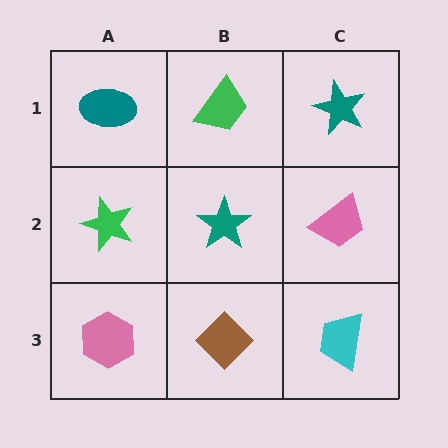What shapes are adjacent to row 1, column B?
A teal star (row 2, column B), a teal ellipse (row 1, column A), a teal star (row 1, column C).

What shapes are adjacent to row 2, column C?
A teal star (row 1, column C), a cyan trapezoid (row 3, column C), a teal star (row 2, column B).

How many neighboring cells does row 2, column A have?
3.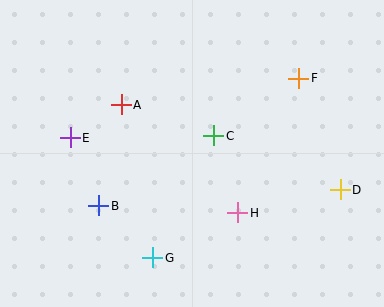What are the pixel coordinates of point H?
Point H is at (238, 213).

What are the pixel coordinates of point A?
Point A is at (121, 105).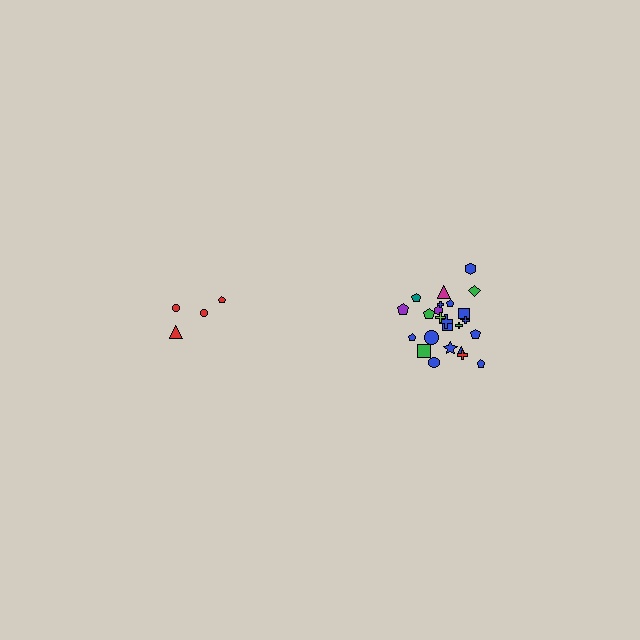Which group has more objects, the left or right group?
The right group.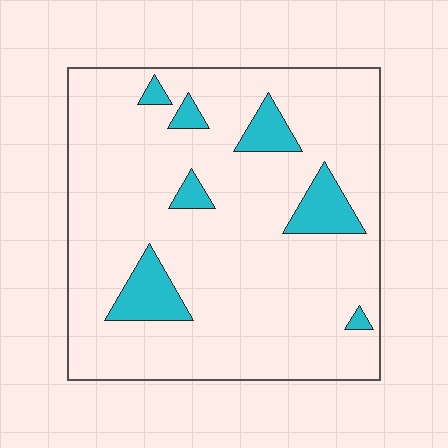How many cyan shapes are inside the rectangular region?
7.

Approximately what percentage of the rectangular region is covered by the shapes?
Approximately 10%.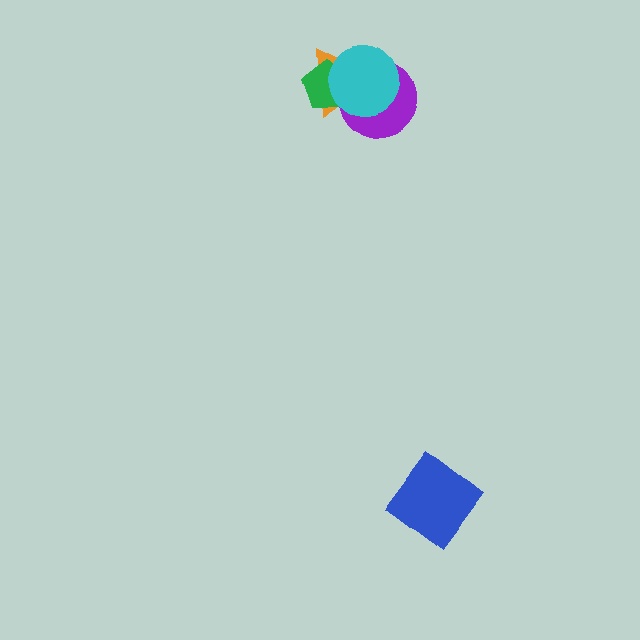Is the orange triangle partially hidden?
Yes, it is partially covered by another shape.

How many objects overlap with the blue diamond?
0 objects overlap with the blue diamond.